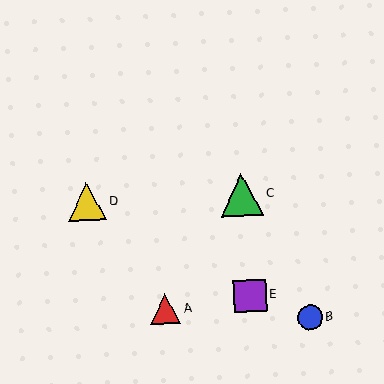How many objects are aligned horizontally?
2 objects (C, D) are aligned horizontally.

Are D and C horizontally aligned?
Yes, both are at y≈202.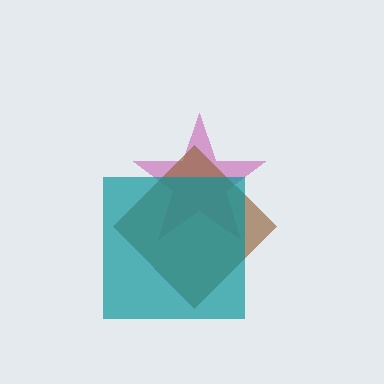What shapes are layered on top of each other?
The layered shapes are: a magenta star, a brown diamond, a teal square.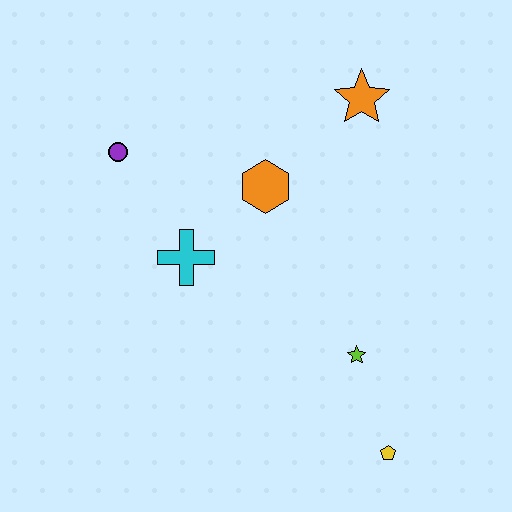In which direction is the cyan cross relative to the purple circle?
The cyan cross is below the purple circle.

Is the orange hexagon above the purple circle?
No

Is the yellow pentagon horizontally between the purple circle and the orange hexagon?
No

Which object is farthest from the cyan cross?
The yellow pentagon is farthest from the cyan cross.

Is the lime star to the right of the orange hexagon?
Yes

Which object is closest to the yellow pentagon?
The lime star is closest to the yellow pentagon.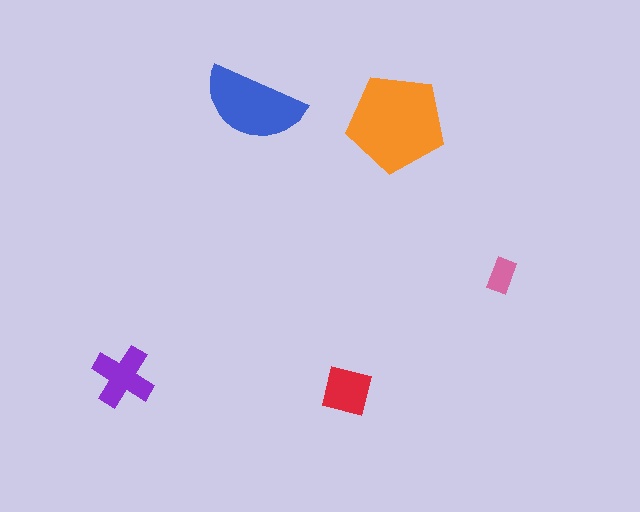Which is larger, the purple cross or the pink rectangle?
The purple cross.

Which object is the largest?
The orange pentagon.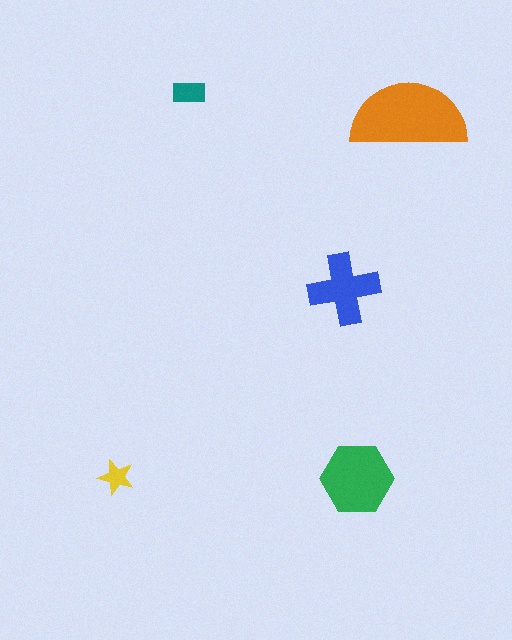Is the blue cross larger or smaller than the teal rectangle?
Larger.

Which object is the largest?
The orange semicircle.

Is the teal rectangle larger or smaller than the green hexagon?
Smaller.